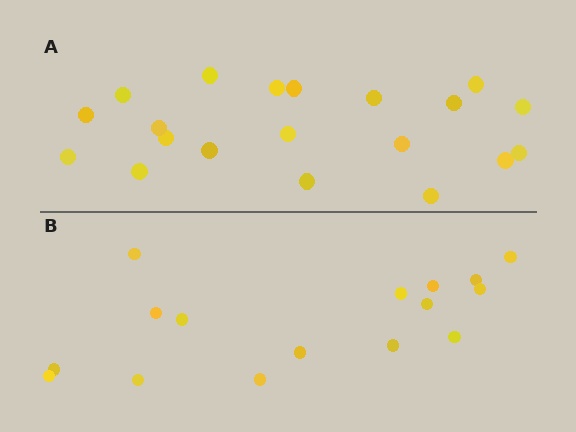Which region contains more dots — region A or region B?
Region A (the top region) has more dots.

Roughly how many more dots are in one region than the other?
Region A has about 4 more dots than region B.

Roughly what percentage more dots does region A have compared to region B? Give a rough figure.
About 25% more.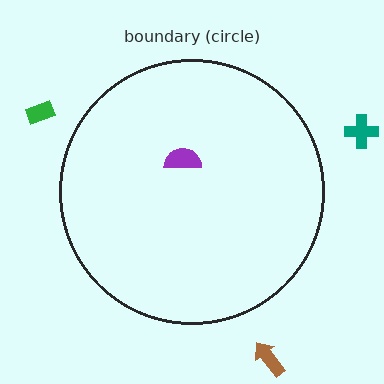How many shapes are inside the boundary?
1 inside, 3 outside.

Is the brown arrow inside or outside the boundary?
Outside.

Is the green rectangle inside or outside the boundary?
Outside.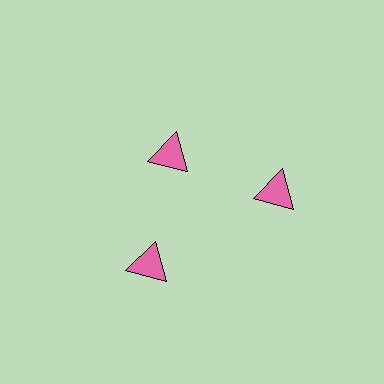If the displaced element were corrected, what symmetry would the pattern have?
It would have 3-fold rotational symmetry — the pattern would map onto itself every 120 degrees.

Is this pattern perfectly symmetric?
No. The 3 pink triangles are arranged in a ring, but one element near the 11 o'clock position is pulled inward toward the center, breaking the 3-fold rotational symmetry.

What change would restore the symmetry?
The symmetry would be restored by moving it outward, back onto the ring so that all 3 triangles sit at equal angles and equal distance from the center.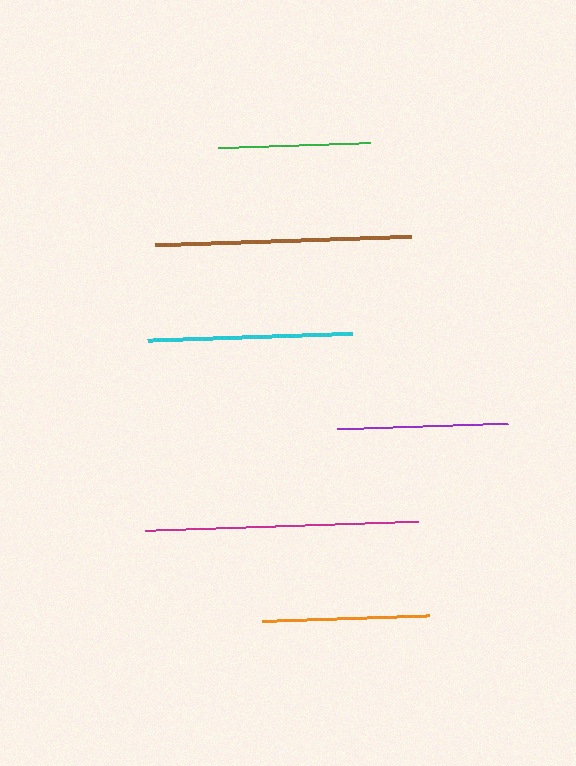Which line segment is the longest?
The magenta line is the longest at approximately 273 pixels.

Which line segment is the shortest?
The green line is the shortest at approximately 152 pixels.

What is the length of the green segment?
The green segment is approximately 152 pixels long.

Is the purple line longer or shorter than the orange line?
The purple line is longer than the orange line.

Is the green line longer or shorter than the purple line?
The purple line is longer than the green line.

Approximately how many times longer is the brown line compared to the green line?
The brown line is approximately 1.7 times the length of the green line.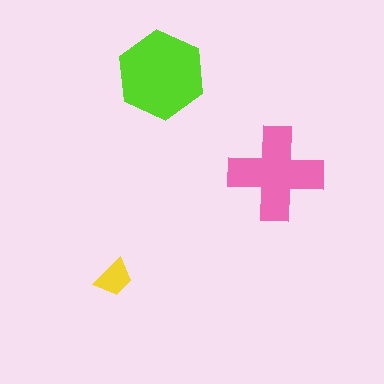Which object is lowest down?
The yellow trapezoid is bottommost.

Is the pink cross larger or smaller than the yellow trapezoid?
Larger.